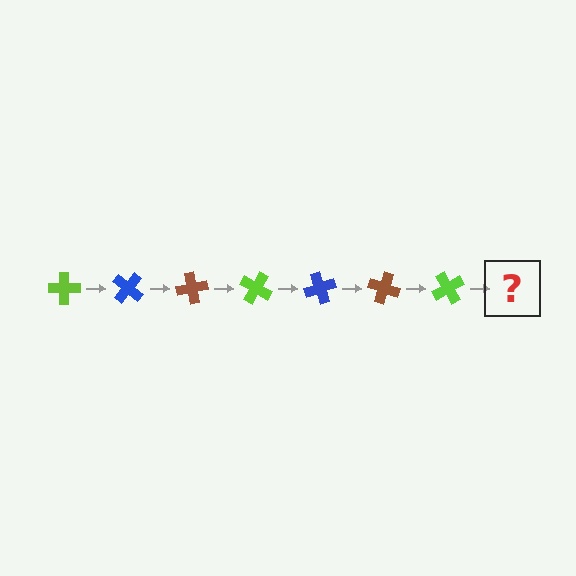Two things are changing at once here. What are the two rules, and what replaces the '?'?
The two rules are that it rotates 40 degrees each step and the color cycles through lime, blue, and brown. The '?' should be a blue cross, rotated 280 degrees from the start.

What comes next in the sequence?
The next element should be a blue cross, rotated 280 degrees from the start.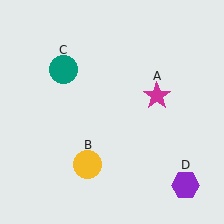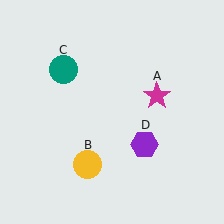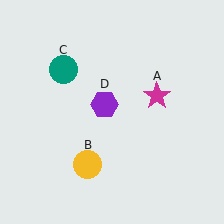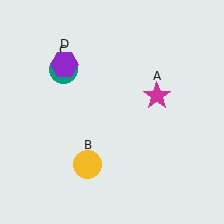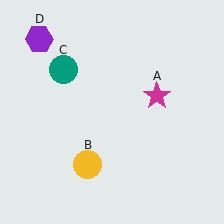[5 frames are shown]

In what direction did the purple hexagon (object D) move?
The purple hexagon (object D) moved up and to the left.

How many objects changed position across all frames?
1 object changed position: purple hexagon (object D).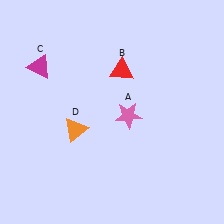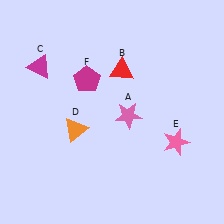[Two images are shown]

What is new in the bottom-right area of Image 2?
A pink star (E) was added in the bottom-right area of Image 2.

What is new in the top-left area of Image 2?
A magenta pentagon (F) was added in the top-left area of Image 2.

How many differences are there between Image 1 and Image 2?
There are 2 differences between the two images.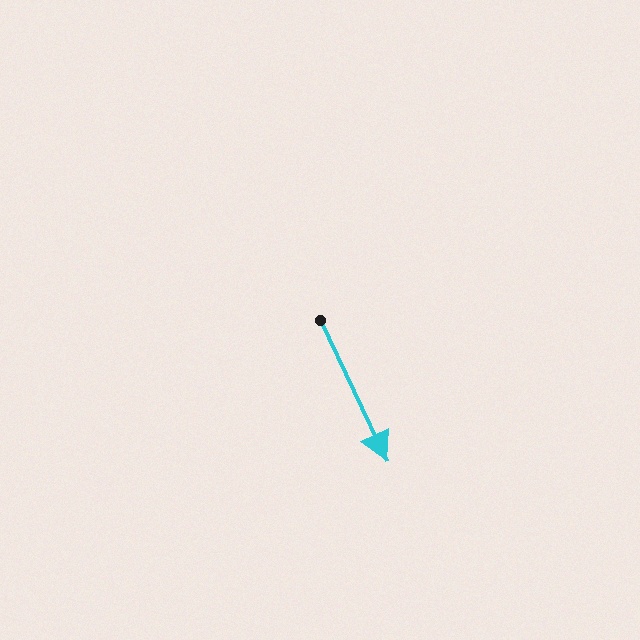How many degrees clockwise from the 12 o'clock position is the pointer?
Approximately 155 degrees.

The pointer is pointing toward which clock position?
Roughly 5 o'clock.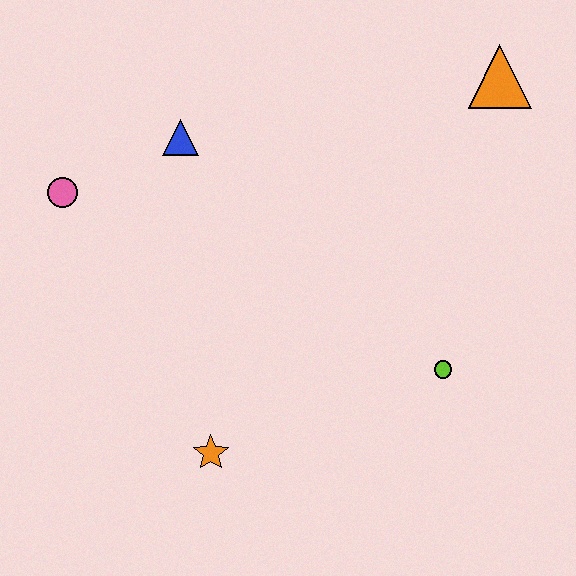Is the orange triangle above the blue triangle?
Yes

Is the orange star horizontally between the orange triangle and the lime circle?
No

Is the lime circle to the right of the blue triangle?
Yes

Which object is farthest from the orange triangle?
The orange star is farthest from the orange triangle.